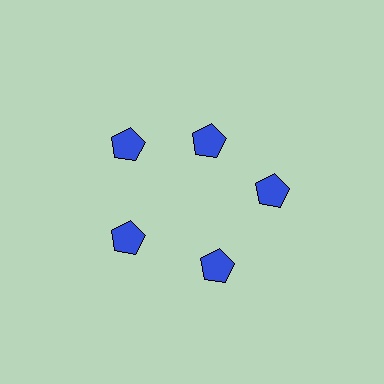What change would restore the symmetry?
The symmetry would be restored by moving it outward, back onto the ring so that all 5 pentagons sit at equal angles and equal distance from the center.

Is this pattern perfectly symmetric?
No. The 5 blue pentagons are arranged in a ring, but one element near the 1 o'clock position is pulled inward toward the center, breaking the 5-fold rotational symmetry.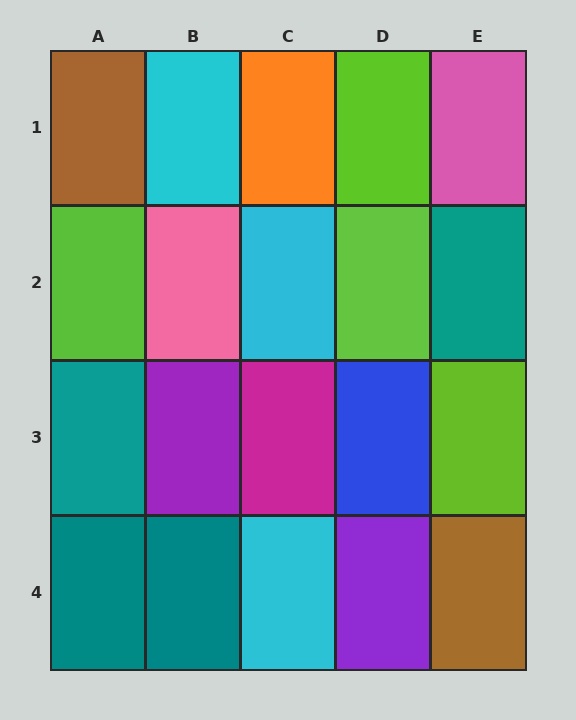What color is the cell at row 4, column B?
Teal.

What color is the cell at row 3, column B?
Purple.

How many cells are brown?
2 cells are brown.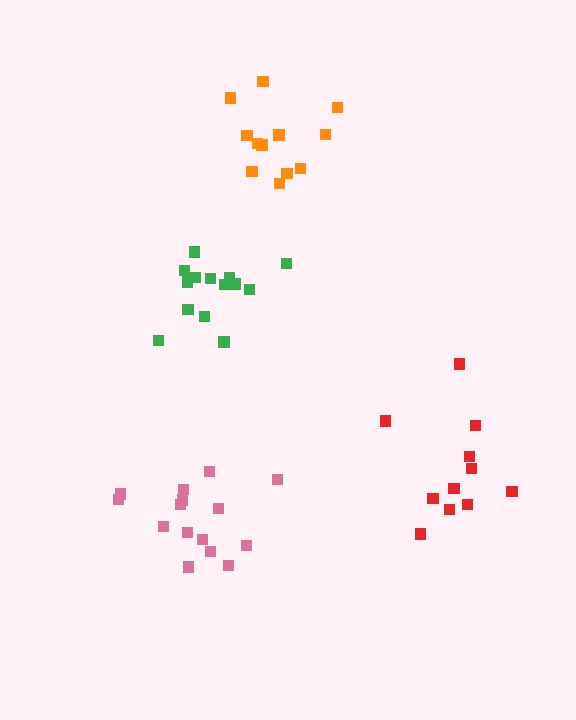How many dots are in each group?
Group 1: 15 dots, Group 2: 11 dots, Group 3: 12 dots, Group 4: 14 dots (52 total).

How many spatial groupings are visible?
There are 4 spatial groupings.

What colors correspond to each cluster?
The clusters are colored: pink, red, orange, green.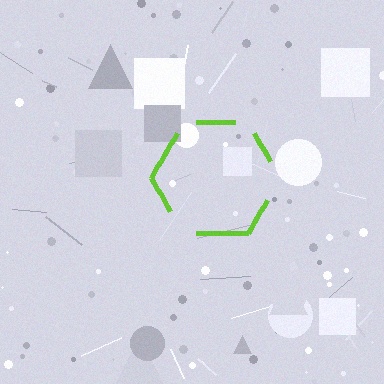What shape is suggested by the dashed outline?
The dashed outline suggests a hexagon.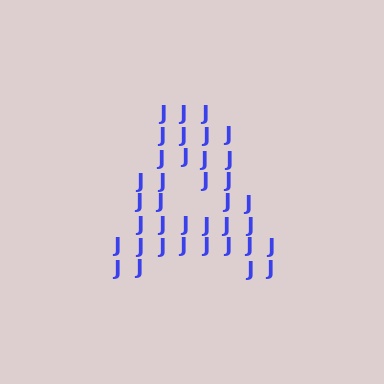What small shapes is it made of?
It is made of small letter J's.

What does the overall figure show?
The overall figure shows the letter A.